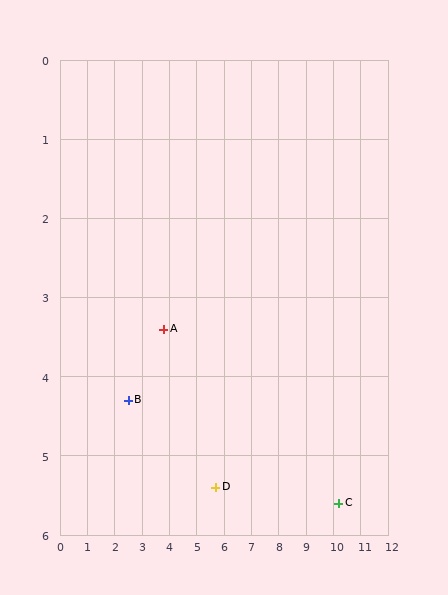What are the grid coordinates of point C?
Point C is at approximately (10.2, 5.6).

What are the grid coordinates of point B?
Point B is at approximately (2.5, 4.3).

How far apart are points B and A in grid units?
Points B and A are about 1.6 grid units apart.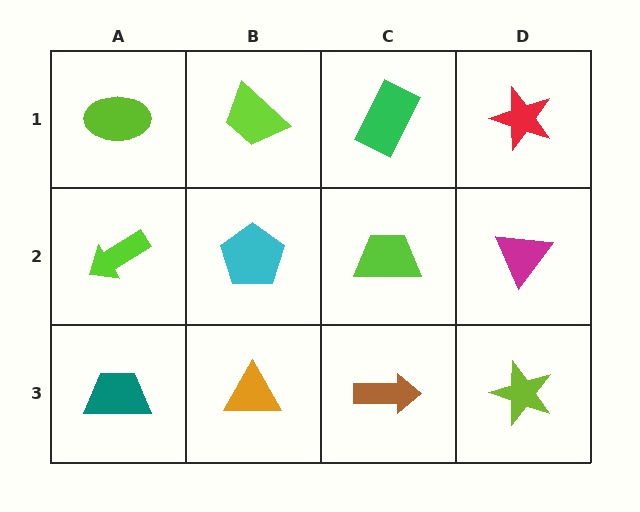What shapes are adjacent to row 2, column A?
A lime ellipse (row 1, column A), a teal trapezoid (row 3, column A), a cyan pentagon (row 2, column B).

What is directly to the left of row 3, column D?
A brown arrow.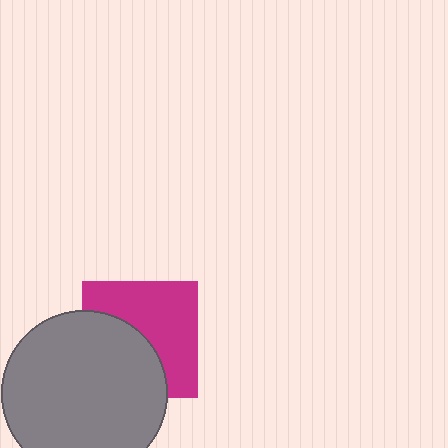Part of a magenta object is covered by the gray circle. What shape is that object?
It is a square.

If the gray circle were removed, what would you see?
You would see the complete magenta square.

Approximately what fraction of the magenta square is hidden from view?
Roughly 45% of the magenta square is hidden behind the gray circle.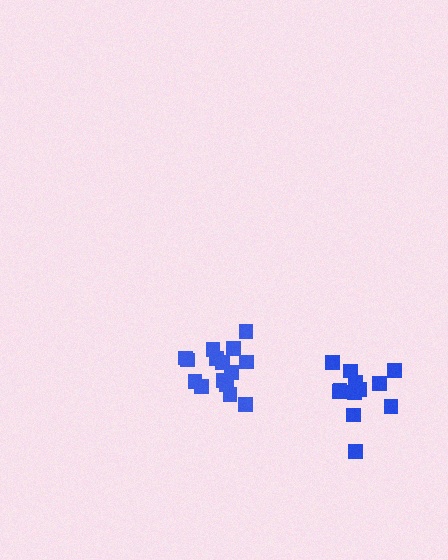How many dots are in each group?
Group 1: 12 dots, Group 2: 15 dots (27 total).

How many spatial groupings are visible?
There are 2 spatial groupings.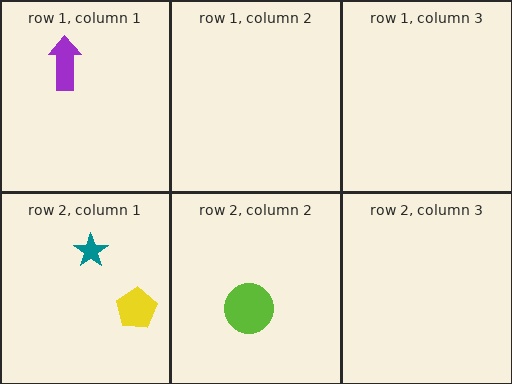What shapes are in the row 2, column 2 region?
The lime circle.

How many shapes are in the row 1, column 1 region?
1.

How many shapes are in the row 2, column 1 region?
2.